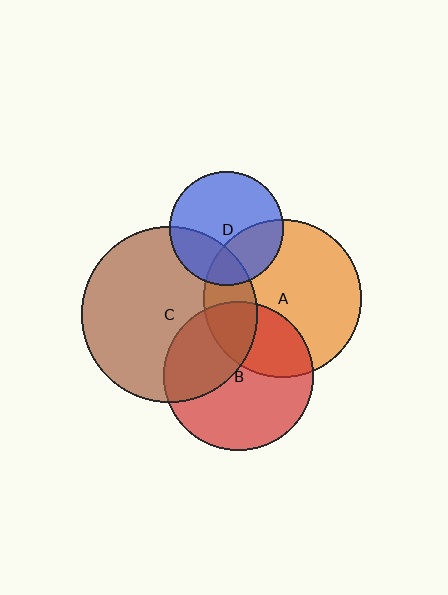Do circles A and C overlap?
Yes.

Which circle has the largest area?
Circle C (brown).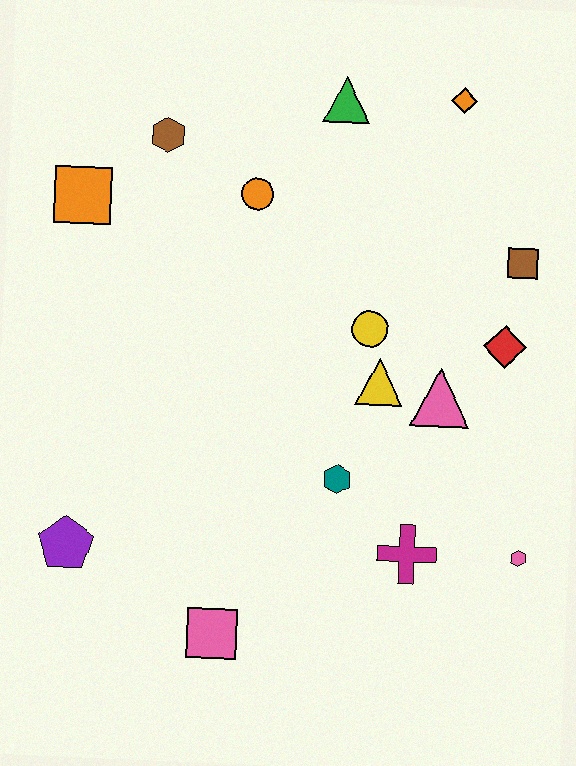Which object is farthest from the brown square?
The purple pentagon is farthest from the brown square.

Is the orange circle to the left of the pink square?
No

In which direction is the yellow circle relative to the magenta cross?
The yellow circle is above the magenta cross.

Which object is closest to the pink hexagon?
The magenta cross is closest to the pink hexagon.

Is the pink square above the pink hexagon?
No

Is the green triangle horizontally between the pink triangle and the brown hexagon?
Yes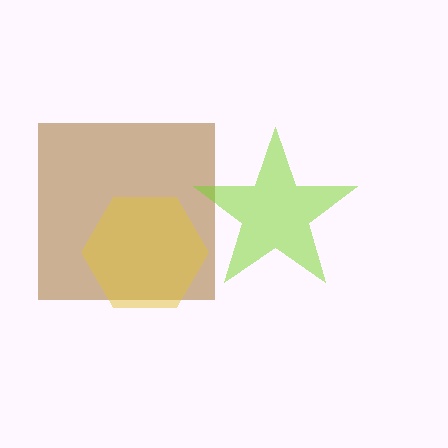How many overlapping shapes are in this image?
There are 3 overlapping shapes in the image.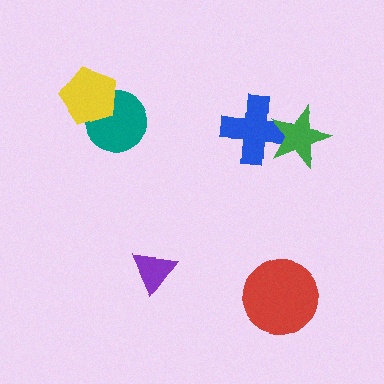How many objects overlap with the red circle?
0 objects overlap with the red circle.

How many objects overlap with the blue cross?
1 object overlaps with the blue cross.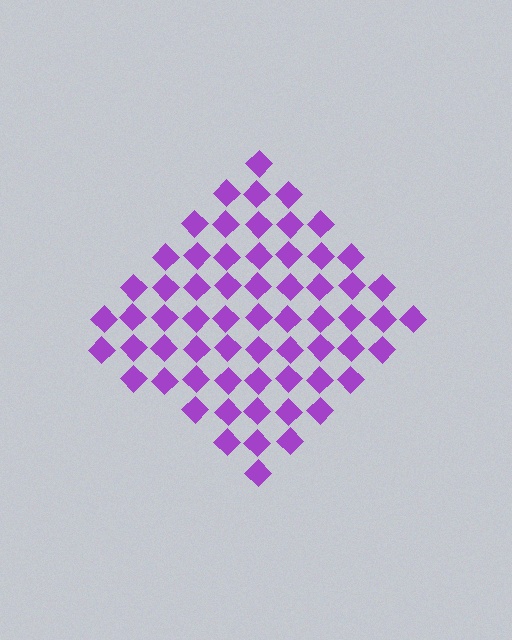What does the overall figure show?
The overall figure shows a diamond.